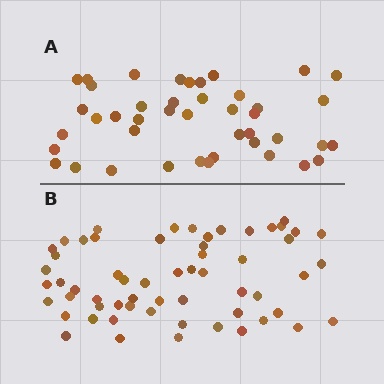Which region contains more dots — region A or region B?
Region B (the bottom region) has more dots.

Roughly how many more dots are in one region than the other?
Region B has approximately 15 more dots than region A.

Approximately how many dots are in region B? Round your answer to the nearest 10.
About 60 dots. (The exact count is 59, which rounds to 60.)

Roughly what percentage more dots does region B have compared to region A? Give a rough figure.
About 35% more.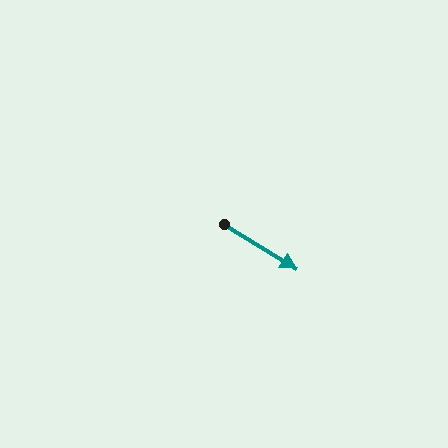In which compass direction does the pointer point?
Southeast.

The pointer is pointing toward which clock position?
Roughly 4 o'clock.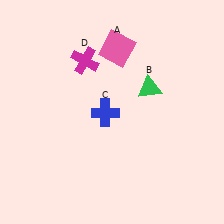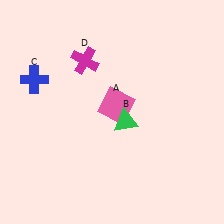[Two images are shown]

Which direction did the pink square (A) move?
The pink square (A) moved down.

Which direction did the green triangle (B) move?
The green triangle (B) moved down.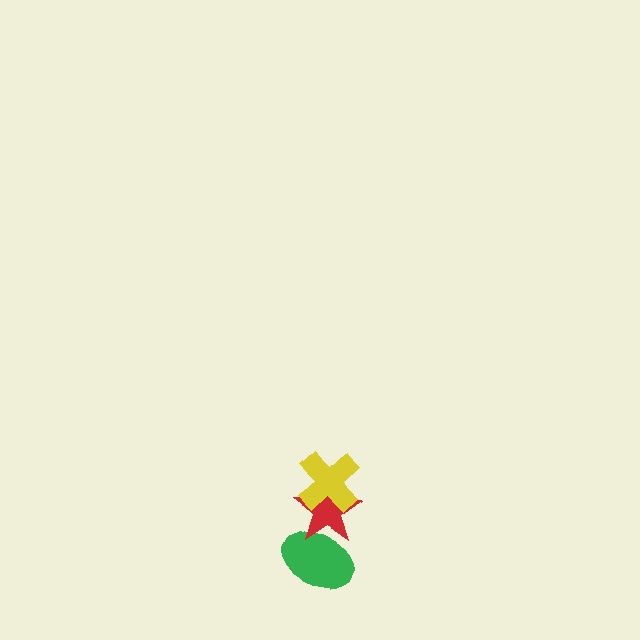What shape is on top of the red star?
The yellow cross is on top of the red star.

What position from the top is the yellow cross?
The yellow cross is 1st from the top.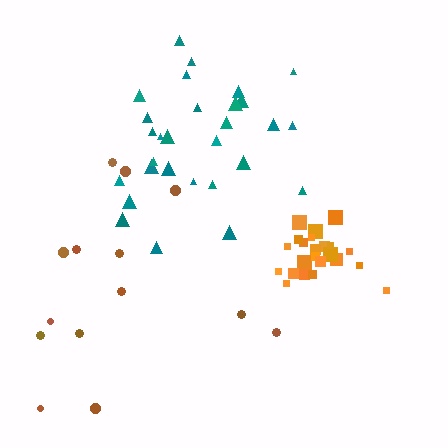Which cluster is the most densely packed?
Orange.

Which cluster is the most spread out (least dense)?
Brown.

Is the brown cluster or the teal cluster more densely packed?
Teal.